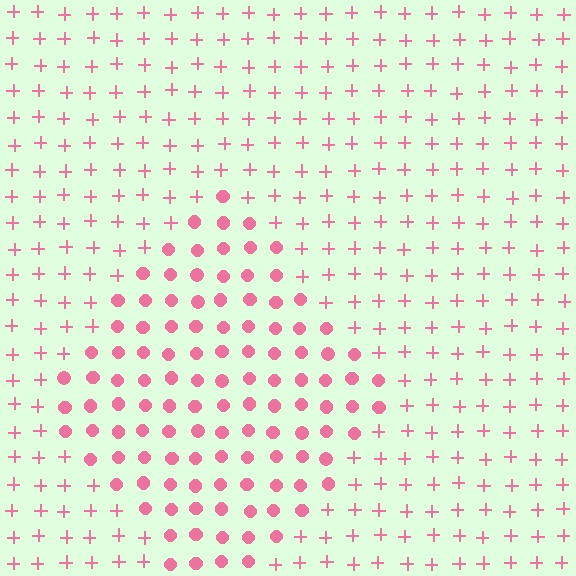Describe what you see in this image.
The image is filled with small pink elements arranged in a uniform grid. A diamond-shaped region contains circles, while the surrounding area contains plus signs. The boundary is defined purely by the change in element shape.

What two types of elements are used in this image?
The image uses circles inside the diamond region and plus signs outside it.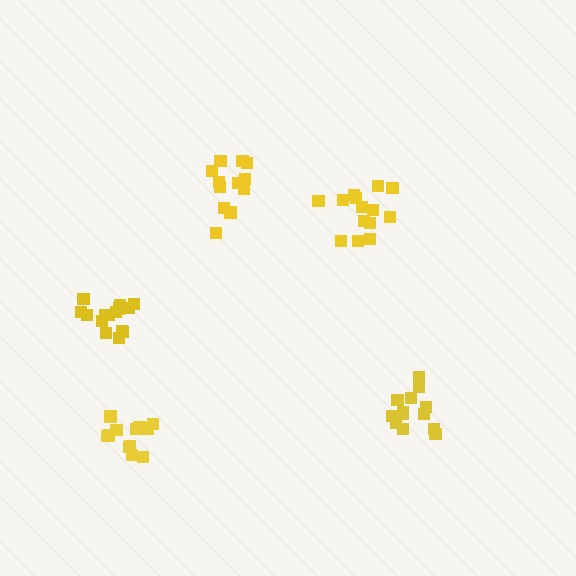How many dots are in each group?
Group 1: 13 dots, Group 2: 15 dots, Group 3: 15 dots, Group 4: 12 dots, Group 5: 12 dots (67 total).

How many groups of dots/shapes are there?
There are 5 groups.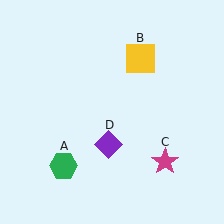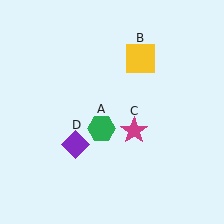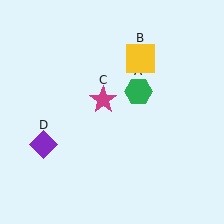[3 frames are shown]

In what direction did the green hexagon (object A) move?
The green hexagon (object A) moved up and to the right.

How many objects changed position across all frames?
3 objects changed position: green hexagon (object A), magenta star (object C), purple diamond (object D).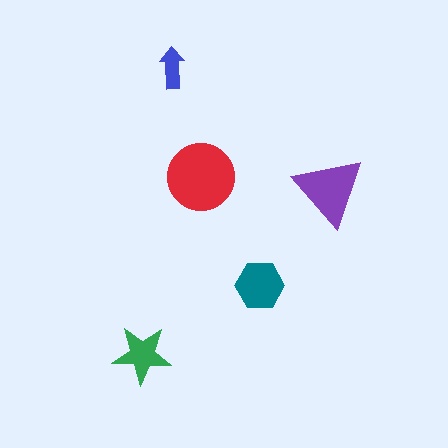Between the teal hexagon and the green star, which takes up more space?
The teal hexagon.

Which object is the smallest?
The blue arrow.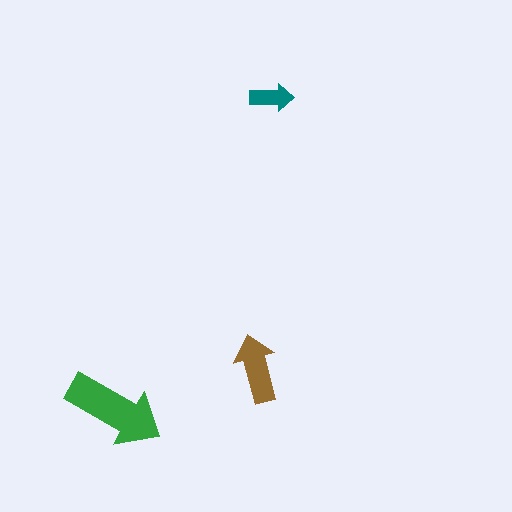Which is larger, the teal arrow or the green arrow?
The green one.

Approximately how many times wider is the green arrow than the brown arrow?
About 1.5 times wider.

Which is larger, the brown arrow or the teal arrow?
The brown one.